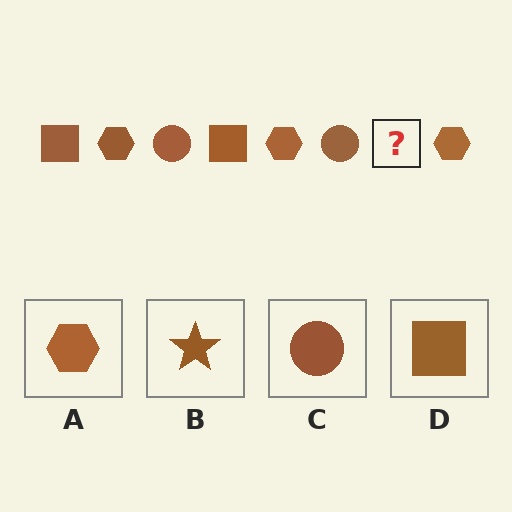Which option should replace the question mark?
Option D.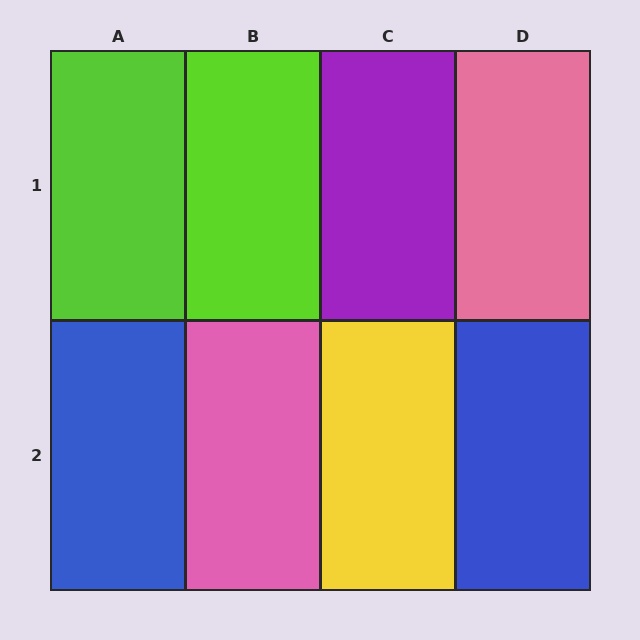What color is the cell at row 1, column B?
Lime.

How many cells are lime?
2 cells are lime.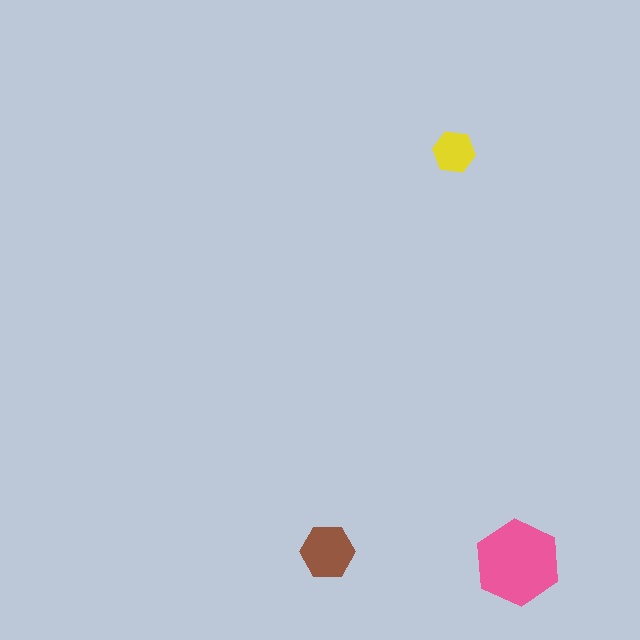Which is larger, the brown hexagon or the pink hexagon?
The pink one.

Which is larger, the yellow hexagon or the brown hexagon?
The brown one.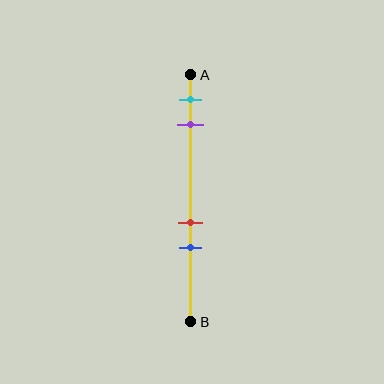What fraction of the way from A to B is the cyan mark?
The cyan mark is approximately 10% (0.1) of the way from A to B.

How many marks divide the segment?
There are 4 marks dividing the segment.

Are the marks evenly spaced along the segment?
No, the marks are not evenly spaced.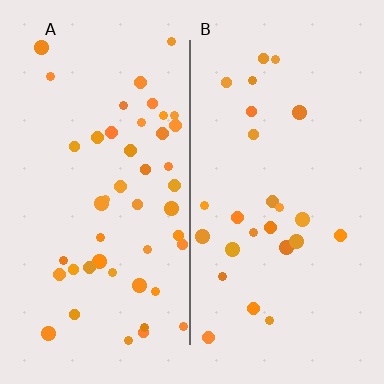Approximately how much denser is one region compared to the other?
Approximately 1.8× — region A over region B.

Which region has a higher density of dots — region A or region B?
A (the left).